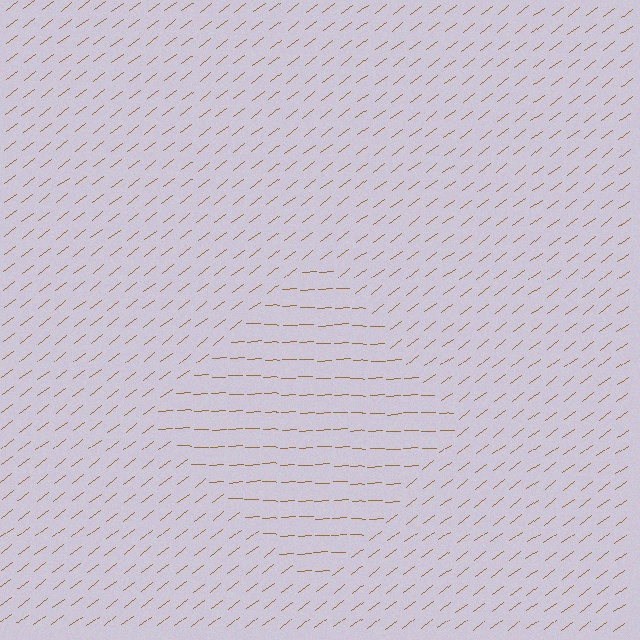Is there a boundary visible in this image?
Yes, there is a texture boundary formed by a change in line orientation.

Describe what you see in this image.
The image is filled with small brown line segments. A diamond region in the image has lines oriented differently from the surrounding lines, creating a visible texture boundary.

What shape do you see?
I see a diamond.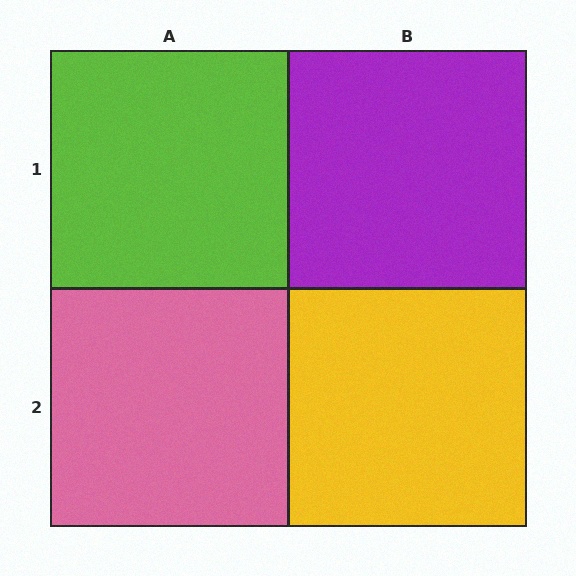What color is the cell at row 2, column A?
Pink.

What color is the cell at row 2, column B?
Yellow.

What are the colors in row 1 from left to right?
Lime, purple.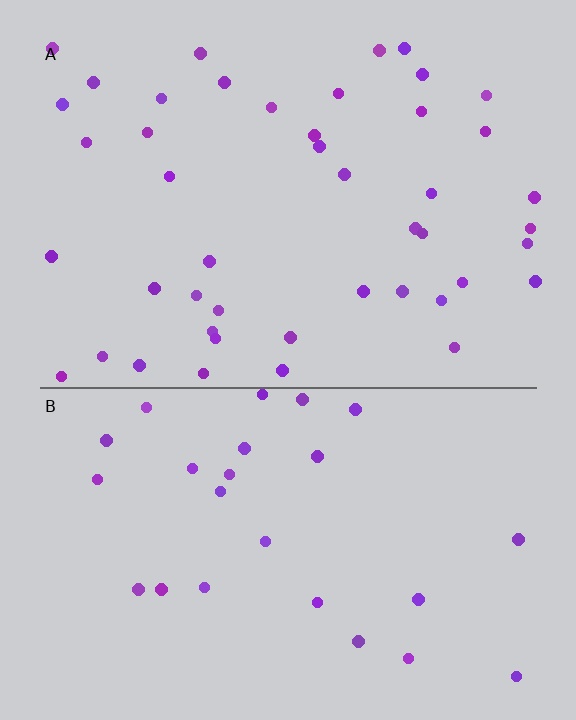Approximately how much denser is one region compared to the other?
Approximately 1.8× — region A over region B.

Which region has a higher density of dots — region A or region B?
A (the top).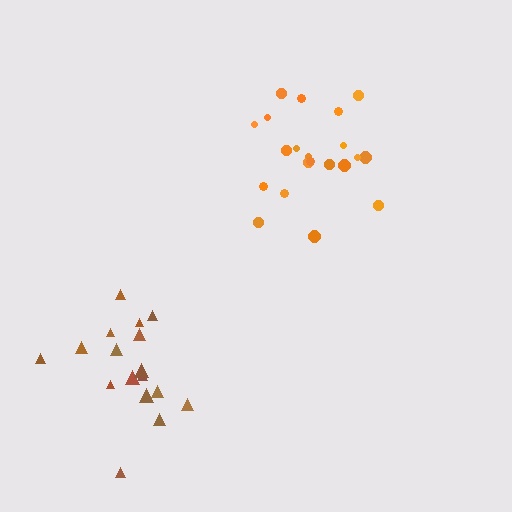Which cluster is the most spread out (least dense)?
Brown.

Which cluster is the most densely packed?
Orange.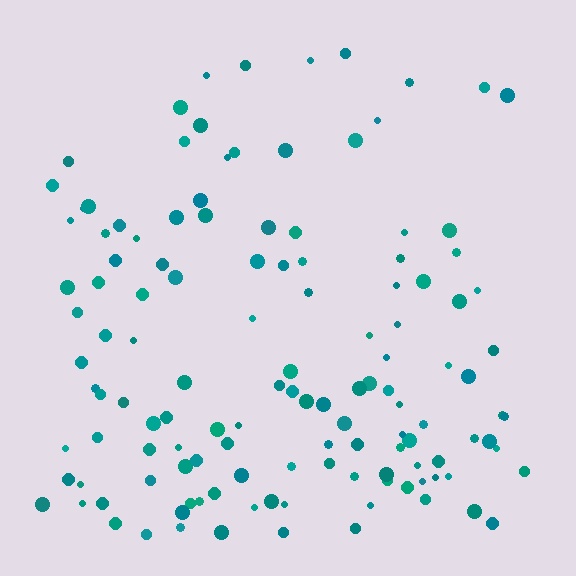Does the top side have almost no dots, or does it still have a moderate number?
Still a moderate number, just noticeably fewer than the bottom.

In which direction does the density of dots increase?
From top to bottom, with the bottom side densest.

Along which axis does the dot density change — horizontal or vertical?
Vertical.